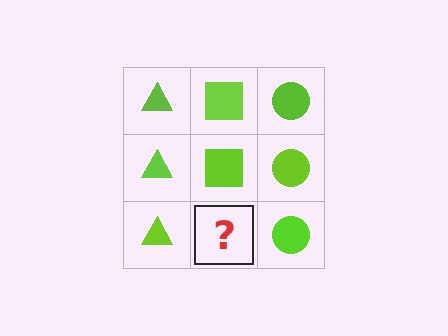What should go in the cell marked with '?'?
The missing cell should contain a lime square.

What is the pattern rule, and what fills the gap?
The rule is that each column has a consistent shape. The gap should be filled with a lime square.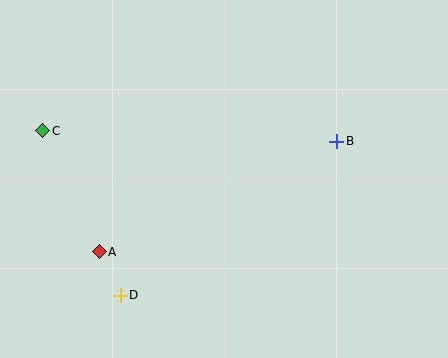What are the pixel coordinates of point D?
Point D is at (120, 295).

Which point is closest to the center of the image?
Point B at (337, 141) is closest to the center.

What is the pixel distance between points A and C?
The distance between A and C is 134 pixels.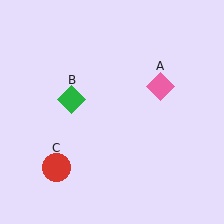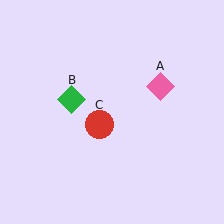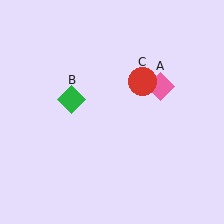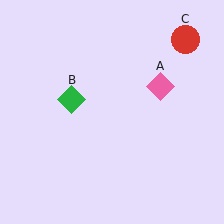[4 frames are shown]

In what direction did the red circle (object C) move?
The red circle (object C) moved up and to the right.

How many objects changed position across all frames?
1 object changed position: red circle (object C).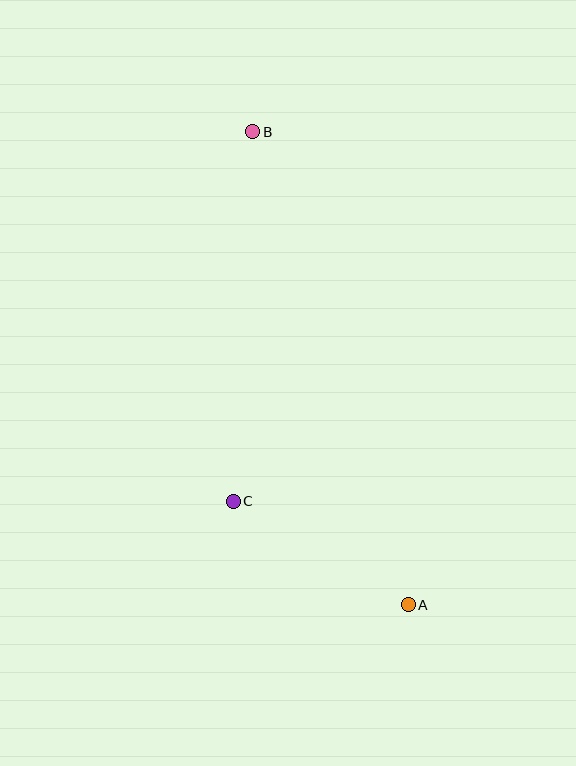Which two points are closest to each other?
Points A and C are closest to each other.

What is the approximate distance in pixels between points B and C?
The distance between B and C is approximately 370 pixels.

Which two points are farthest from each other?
Points A and B are farthest from each other.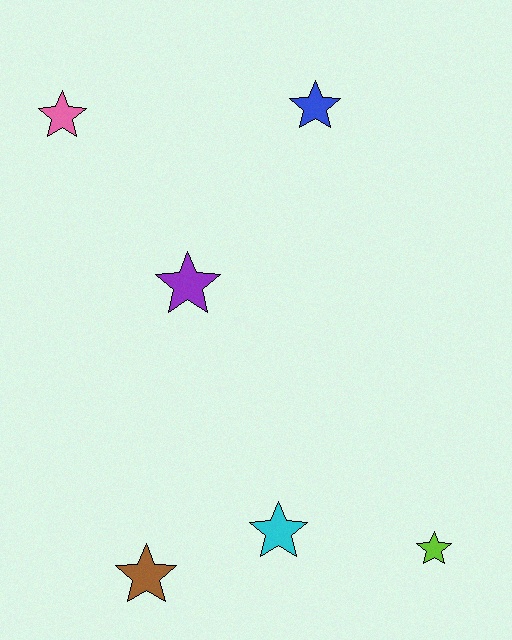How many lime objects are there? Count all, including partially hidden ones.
There is 1 lime object.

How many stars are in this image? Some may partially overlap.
There are 6 stars.